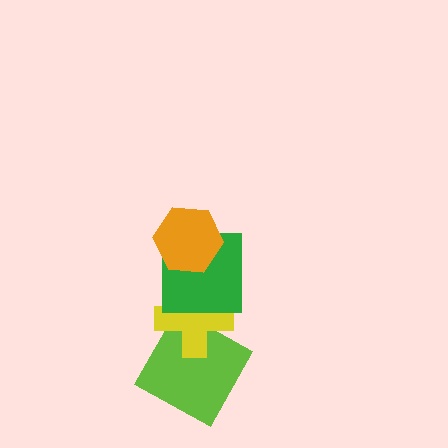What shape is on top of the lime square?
The yellow cross is on top of the lime square.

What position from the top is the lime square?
The lime square is 4th from the top.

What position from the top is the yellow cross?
The yellow cross is 3rd from the top.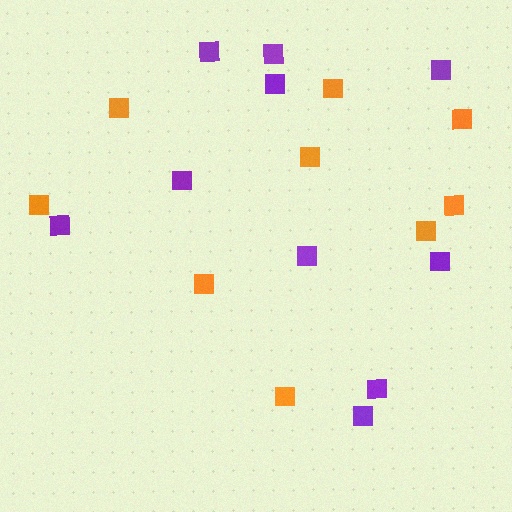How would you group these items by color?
There are 2 groups: one group of purple squares (10) and one group of orange squares (9).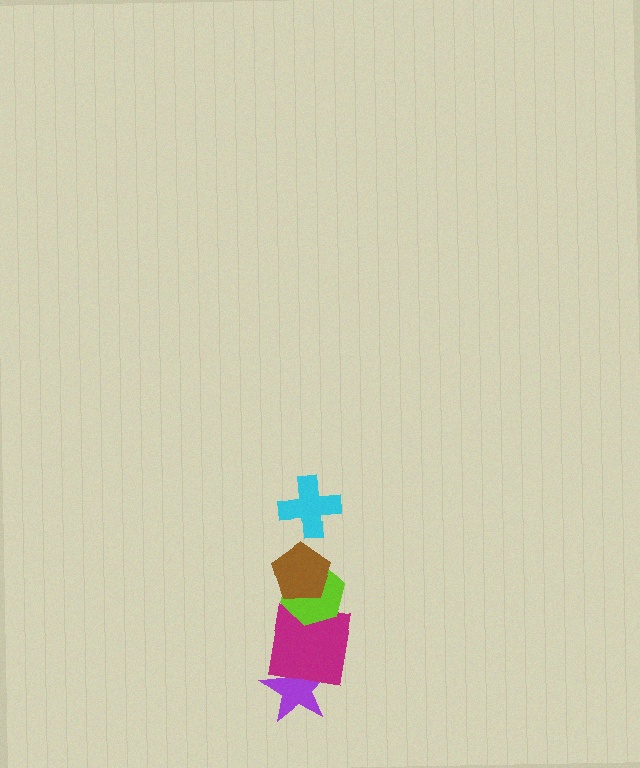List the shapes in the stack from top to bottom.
From top to bottom: the cyan cross, the brown pentagon, the lime hexagon, the magenta square, the purple star.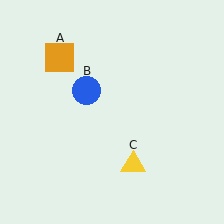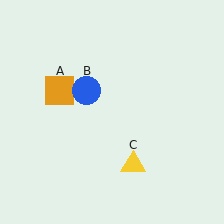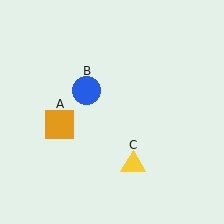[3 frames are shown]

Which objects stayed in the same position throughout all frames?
Blue circle (object B) and yellow triangle (object C) remained stationary.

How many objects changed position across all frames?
1 object changed position: orange square (object A).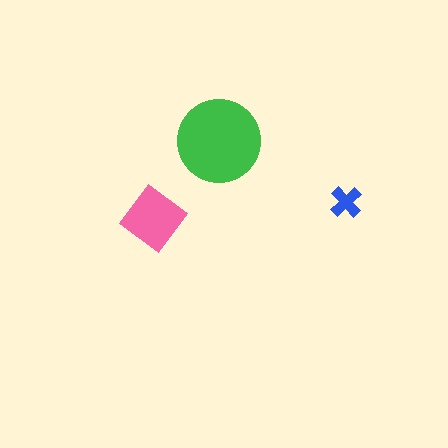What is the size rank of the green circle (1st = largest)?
1st.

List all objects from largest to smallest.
The green circle, the pink diamond, the blue cross.